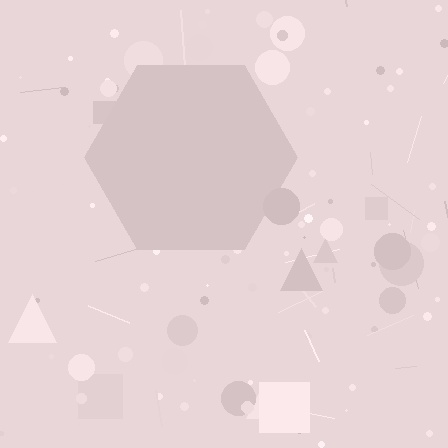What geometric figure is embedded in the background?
A hexagon is embedded in the background.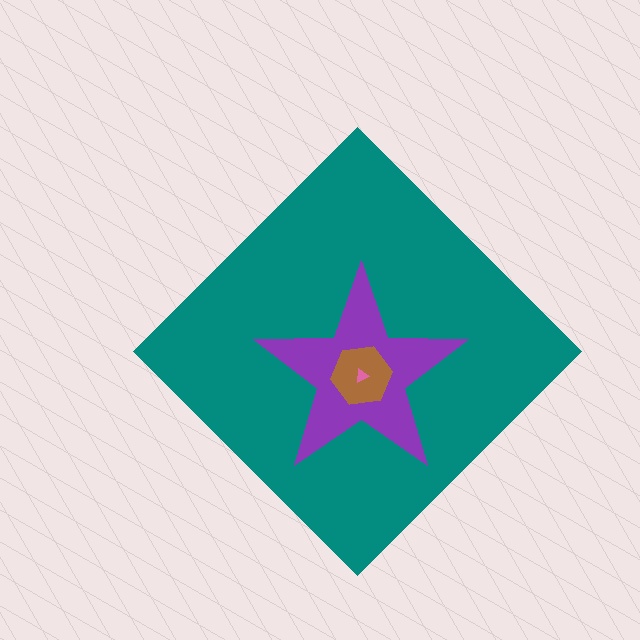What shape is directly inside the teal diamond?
The purple star.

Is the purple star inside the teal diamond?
Yes.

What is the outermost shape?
The teal diamond.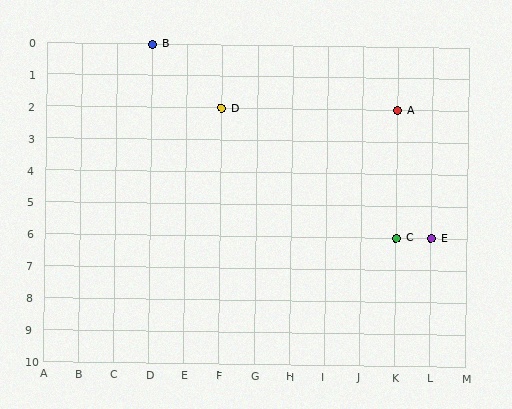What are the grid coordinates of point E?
Point E is at grid coordinates (L, 6).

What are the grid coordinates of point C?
Point C is at grid coordinates (K, 6).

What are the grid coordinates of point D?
Point D is at grid coordinates (F, 2).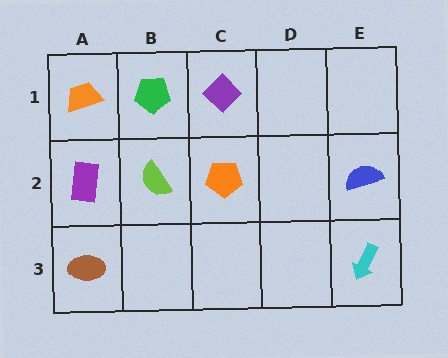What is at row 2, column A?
A purple rectangle.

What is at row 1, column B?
A green pentagon.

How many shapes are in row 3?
2 shapes.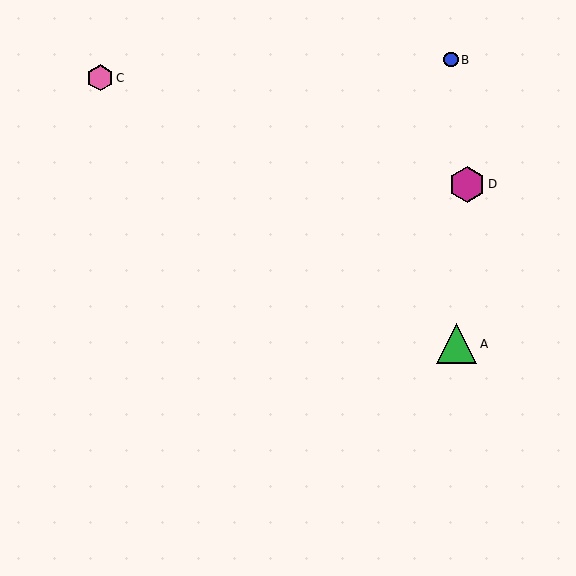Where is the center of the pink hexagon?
The center of the pink hexagon is at (100, 78).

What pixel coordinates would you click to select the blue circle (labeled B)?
Click at (451, 60) to select the blue circle B.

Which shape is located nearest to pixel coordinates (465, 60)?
The blue circle (labeled B) at (451, 60) is nearest to that location.